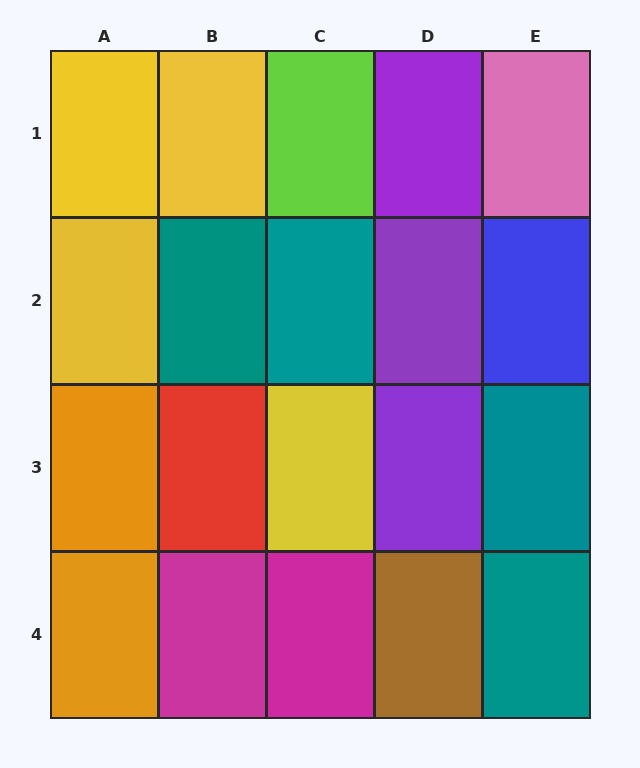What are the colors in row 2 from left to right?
Yellow, teal, teal, purple, blue.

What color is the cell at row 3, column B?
Red.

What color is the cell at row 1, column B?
Yellow.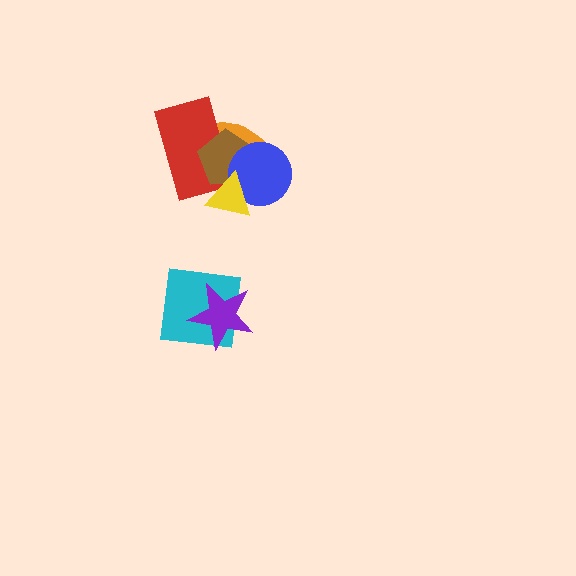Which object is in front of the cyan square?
The purple star is in front of the cyan square.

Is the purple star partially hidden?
No, no other shape covers it.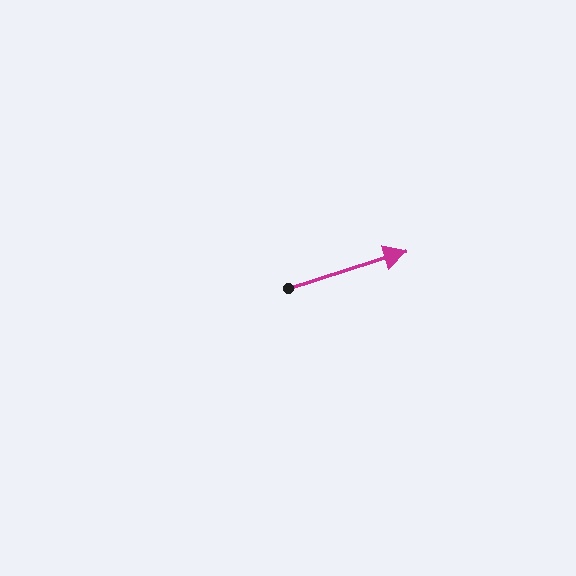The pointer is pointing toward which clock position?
Roughly 2 o'clock.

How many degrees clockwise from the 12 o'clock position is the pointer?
Approximately 72 degrees.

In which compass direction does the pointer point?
East.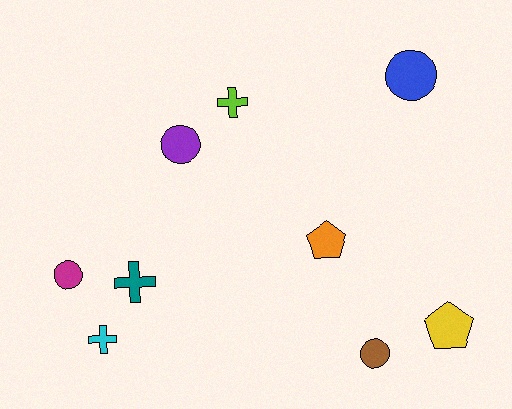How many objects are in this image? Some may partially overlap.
There are 9 objects.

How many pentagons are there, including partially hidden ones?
There are 2 pentagons.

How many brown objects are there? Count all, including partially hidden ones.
There is 1 brown object.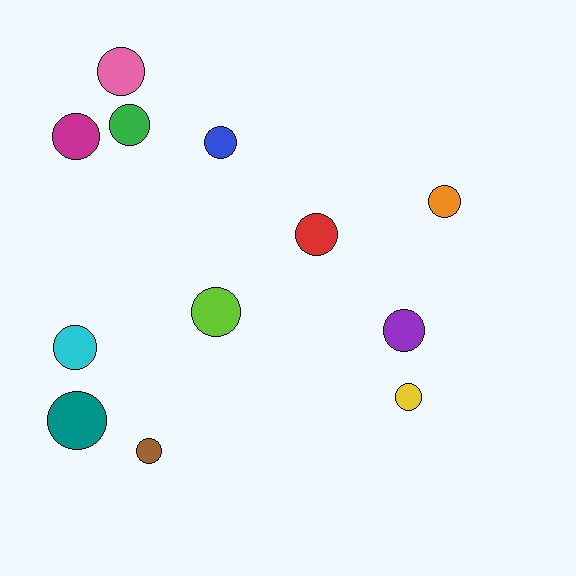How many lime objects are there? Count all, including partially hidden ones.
There is 1 lime object.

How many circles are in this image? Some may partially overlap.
There are 12 circles.